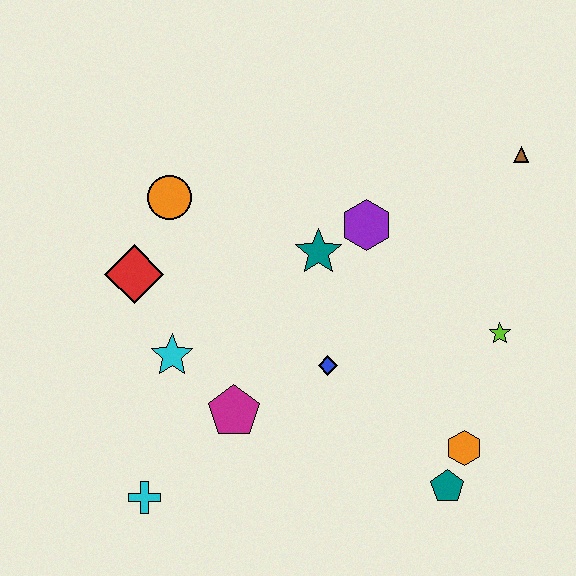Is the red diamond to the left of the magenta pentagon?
Yes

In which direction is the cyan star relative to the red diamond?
The cyan star is below the red diamond.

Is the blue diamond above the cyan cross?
Yes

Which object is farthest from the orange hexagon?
The orange circle is farthest from the orange hexagon.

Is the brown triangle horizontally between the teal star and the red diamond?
No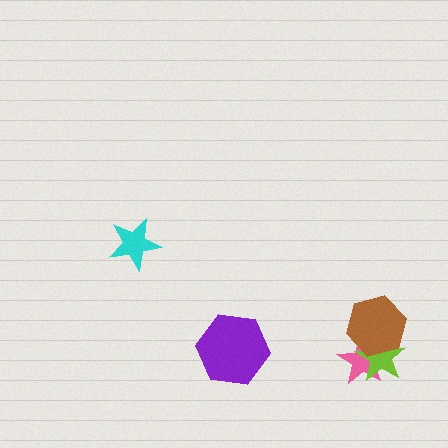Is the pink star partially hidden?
Yes, it is partially covered by another shape.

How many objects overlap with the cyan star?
0 objects overlap with the cyan star.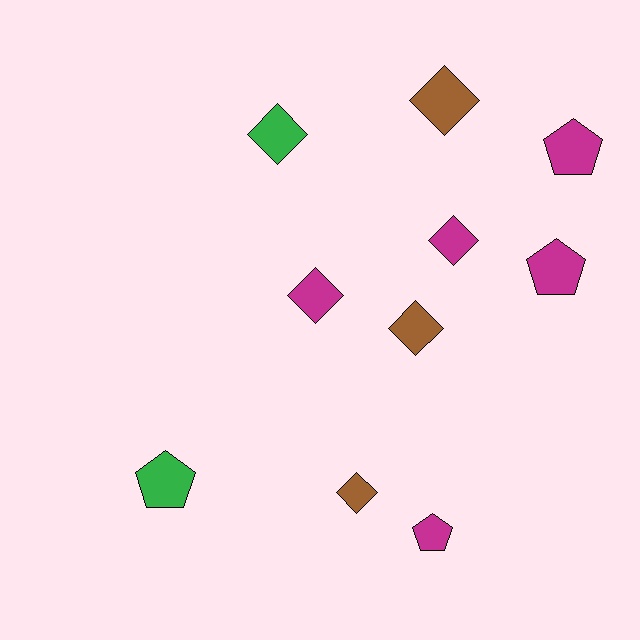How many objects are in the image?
There are 10 objects.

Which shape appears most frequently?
Diamond, with 6 objects.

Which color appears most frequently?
Magenta, with 5 objects.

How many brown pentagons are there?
There are no brown pentagons.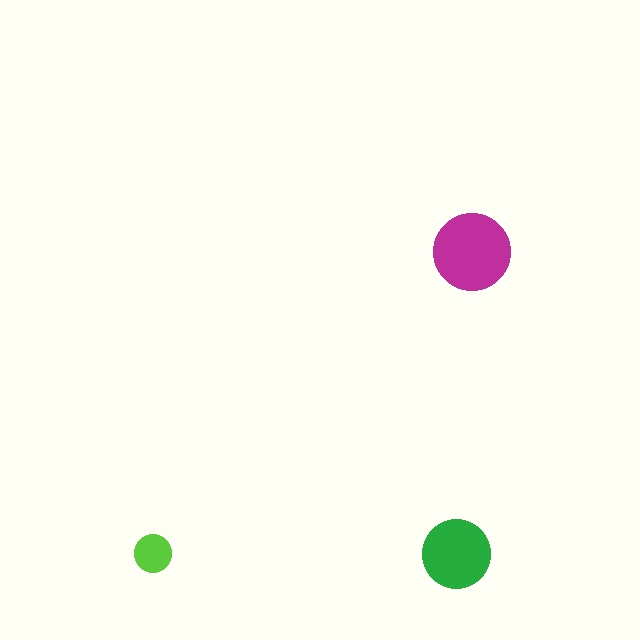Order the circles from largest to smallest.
the magenta one, the green one, the lime one.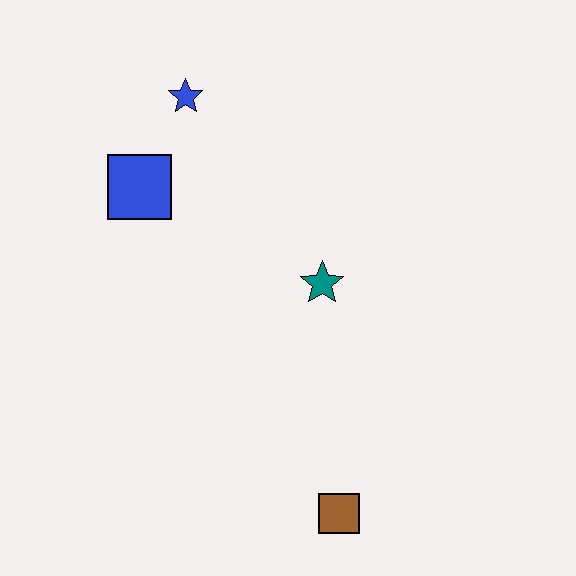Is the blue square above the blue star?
No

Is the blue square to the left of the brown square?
Yes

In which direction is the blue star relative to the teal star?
The blue star is above the teal star.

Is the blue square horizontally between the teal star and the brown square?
No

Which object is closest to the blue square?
The blue star is closest to the blue square.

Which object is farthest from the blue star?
The brown square is farthest from the blue star.